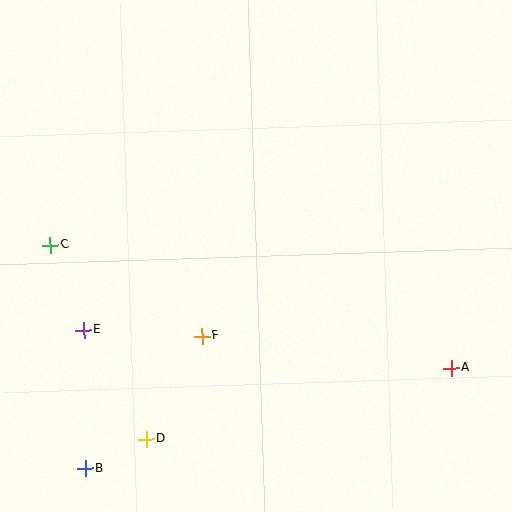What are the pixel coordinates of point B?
Point B is at (85, 468).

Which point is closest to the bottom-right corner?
Point A is closest to the bottom-right corner.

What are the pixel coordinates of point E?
Point E is at (84, 330).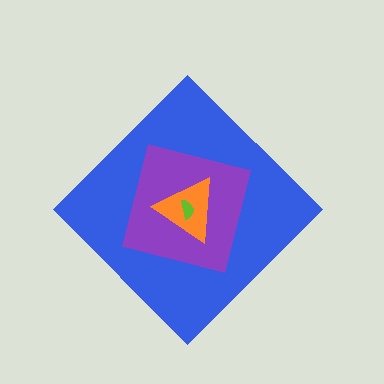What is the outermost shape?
The blue diamond.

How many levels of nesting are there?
4.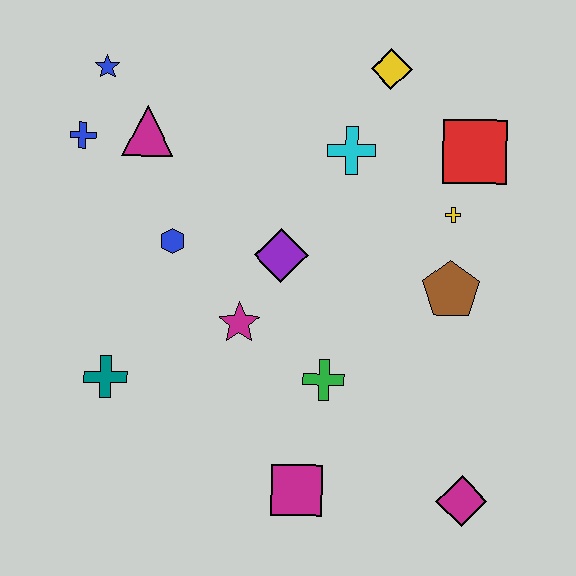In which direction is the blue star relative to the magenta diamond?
The blue star is above the magenta diamond.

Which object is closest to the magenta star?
The purple diamond is closest to the magenta star.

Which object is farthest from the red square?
The teal cross is farthest from the red square.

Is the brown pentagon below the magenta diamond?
No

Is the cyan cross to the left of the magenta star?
No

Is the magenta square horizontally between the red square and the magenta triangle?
Yes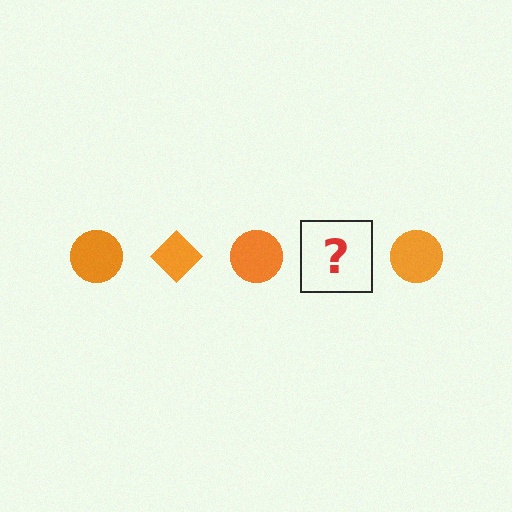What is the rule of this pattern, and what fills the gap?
The rule is that the pattern cycles through circle, diamond shapes in orange. The gap should be filled with an orange diamond.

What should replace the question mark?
The question mark should be replaced with an orange diamond.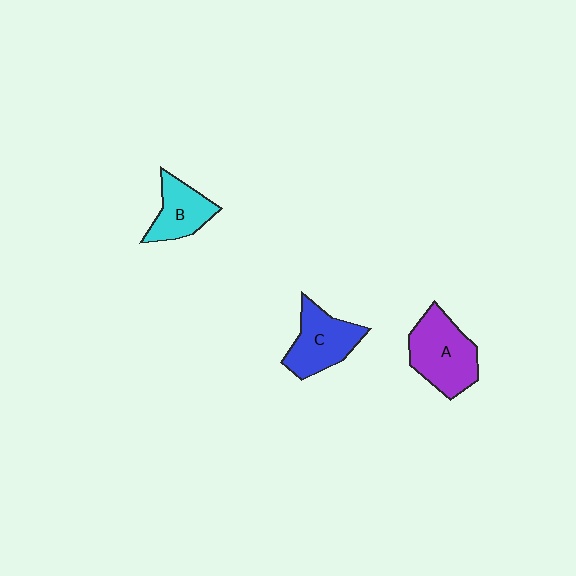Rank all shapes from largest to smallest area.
From largest to smallest: A (purple), C (blue), B (cyan).